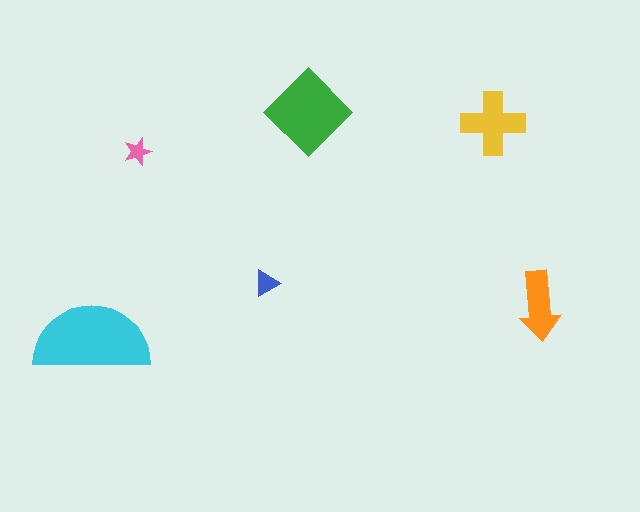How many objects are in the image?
There are 6 objects in the image.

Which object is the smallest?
The pink star.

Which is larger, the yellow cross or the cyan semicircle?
The cyan semicircle.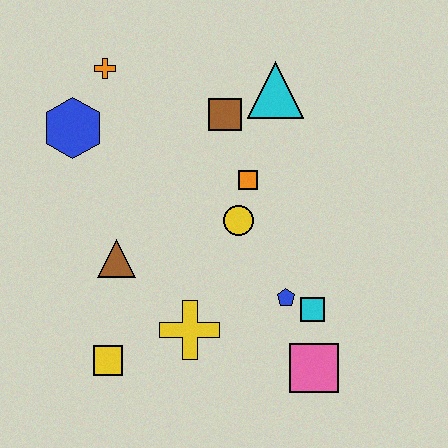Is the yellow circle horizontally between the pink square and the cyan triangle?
No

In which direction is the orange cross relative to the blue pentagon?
The orange cross is above the blue pentagon.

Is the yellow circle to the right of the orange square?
No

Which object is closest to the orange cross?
The blue hexagon is closest to the orange cross.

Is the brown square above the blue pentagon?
Yes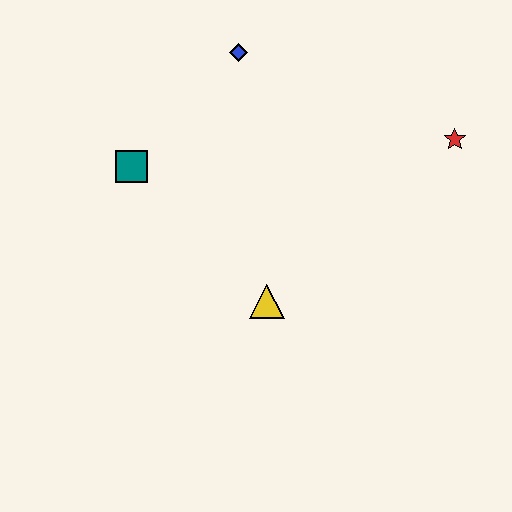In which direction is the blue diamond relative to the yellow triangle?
The blue diamond is above the yellow triangle.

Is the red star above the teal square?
Yes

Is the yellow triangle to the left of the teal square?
No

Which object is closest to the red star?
The blue diamond is closest to the red star.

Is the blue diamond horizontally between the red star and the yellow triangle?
No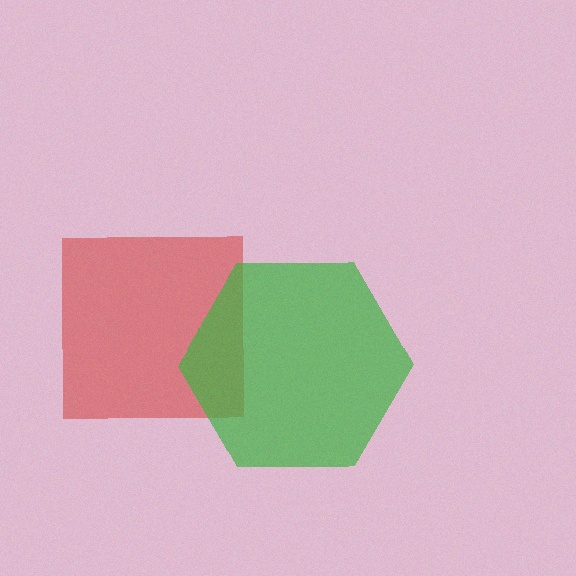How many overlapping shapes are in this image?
There are 2 overlapping shapes in the image.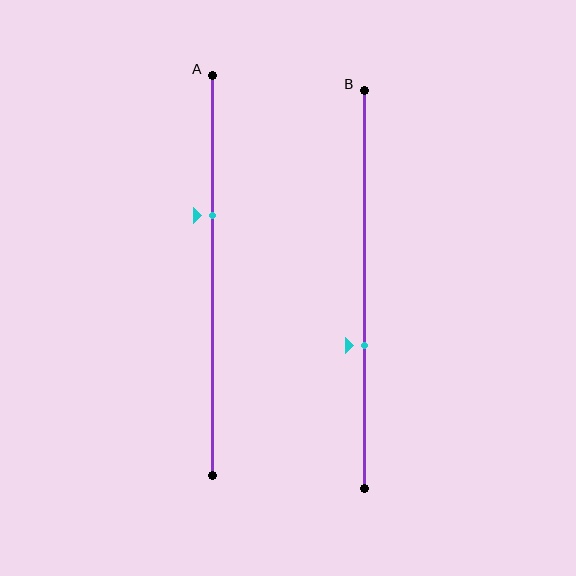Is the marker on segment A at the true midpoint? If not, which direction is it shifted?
No, the marker on segment A is shifted upward by about 15% of the segment length.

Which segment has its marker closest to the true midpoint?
Segment B has its marker closest to the true midpoint.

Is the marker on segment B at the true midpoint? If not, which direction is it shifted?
No, the marker on segment B is shifted downward by about 14% of the segment length.